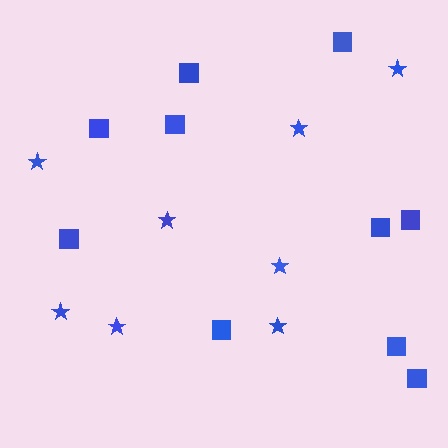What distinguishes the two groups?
There are 2 groups: one group of squares (10) and one group of stars (8).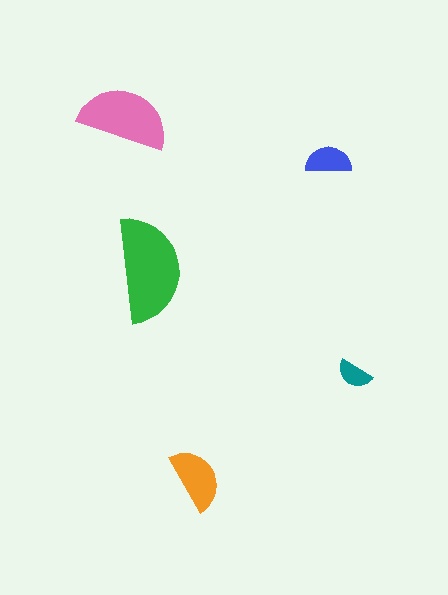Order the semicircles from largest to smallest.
the green one, the pink one, the orange one, the blue one, the teal one.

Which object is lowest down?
The orange semicircle is bottommost.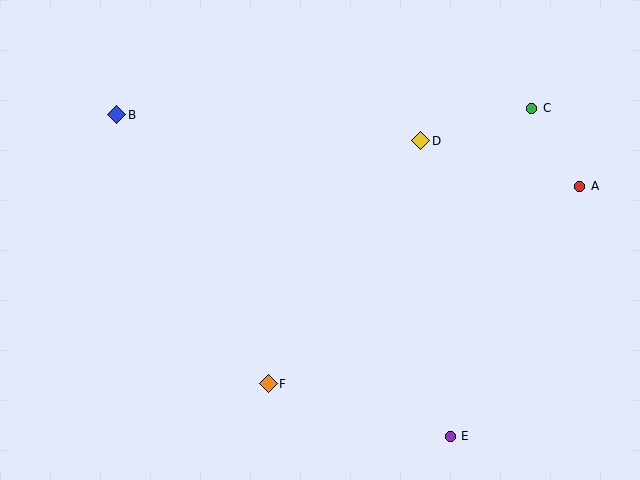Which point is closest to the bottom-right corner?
Point E is closest to the bottom-right corner.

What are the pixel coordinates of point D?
Point D is at (421, 141).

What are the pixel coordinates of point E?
Point E is at (450, 436).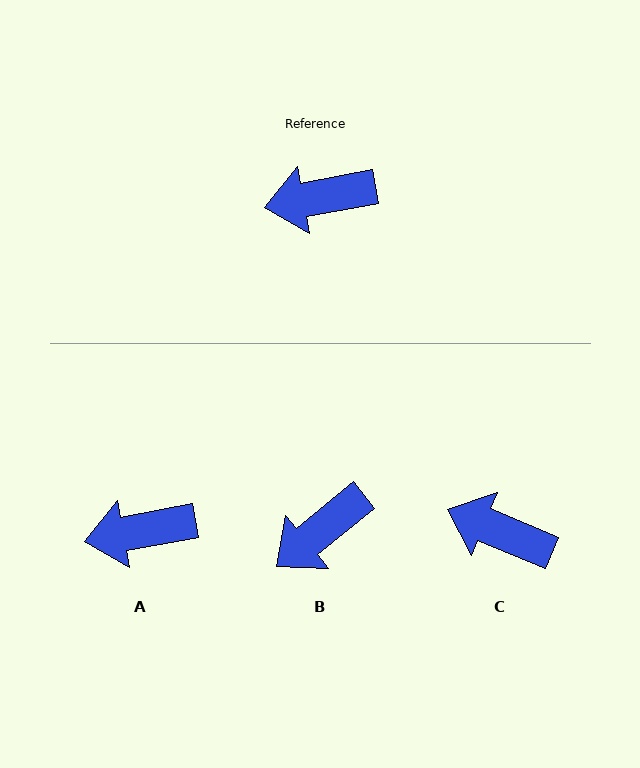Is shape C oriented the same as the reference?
No, it is off by about 33 degrees.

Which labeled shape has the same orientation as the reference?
A.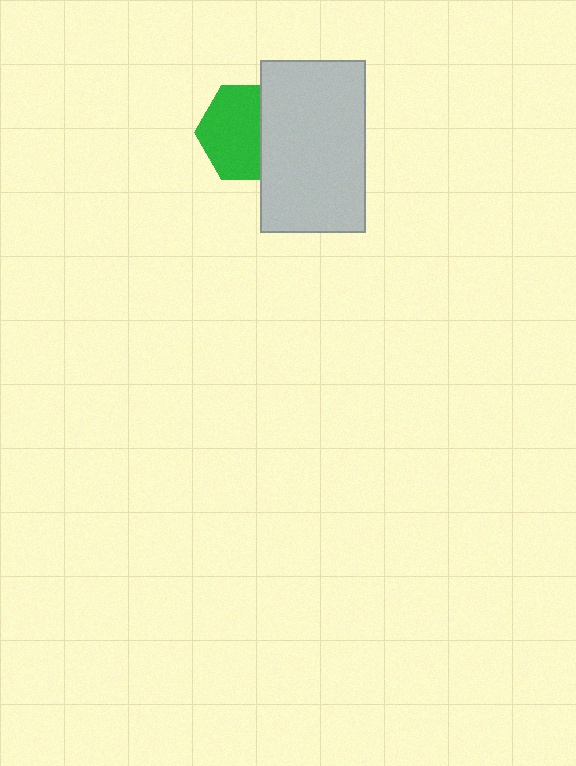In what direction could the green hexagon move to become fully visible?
The green hexagon could move left. That would shift it out from behind the light gray rectangle entirely.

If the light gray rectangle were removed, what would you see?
You would see the complete green hexagon.